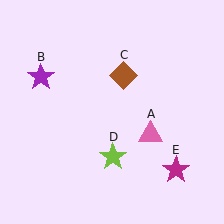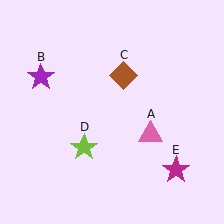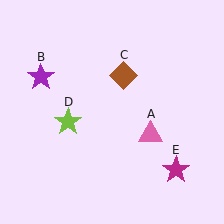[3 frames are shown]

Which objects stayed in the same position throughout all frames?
Pink triangle (object A) and purple star (object B) and brown diamond (object C) and magenta star (object E) remained stationary.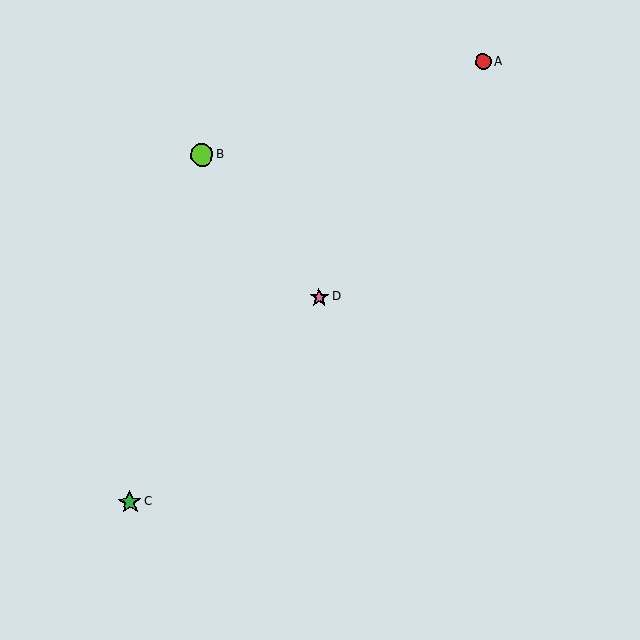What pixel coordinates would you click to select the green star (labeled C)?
Click at (130, 502) to select the green star C.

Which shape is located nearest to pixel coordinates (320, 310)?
The pink star (labeled D) at (319, 298) is nearest to that location.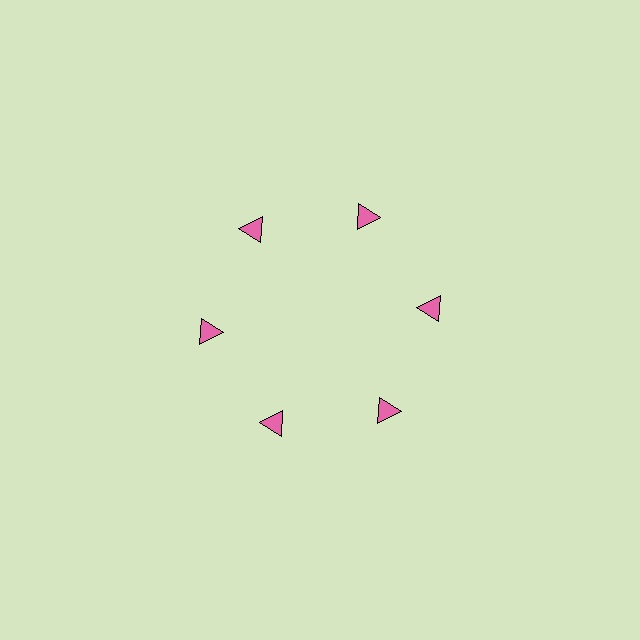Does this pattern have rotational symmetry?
Yes, this pattern has 6-fold rotational symmetry. It looks the same after rotating 60 degrees around the center.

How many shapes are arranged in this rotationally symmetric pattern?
There are 6 shapes, arranged in 6 groups of 1.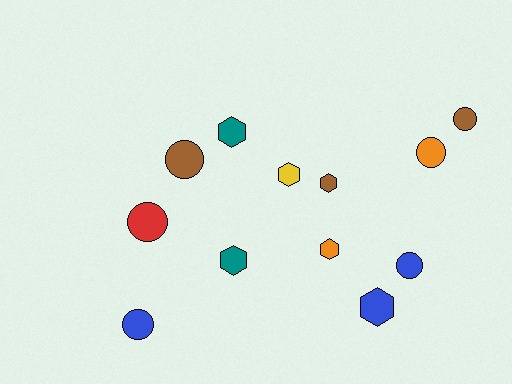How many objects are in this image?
There are 12 objects.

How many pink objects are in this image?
There are no pink objects.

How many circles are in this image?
There are 6 circles.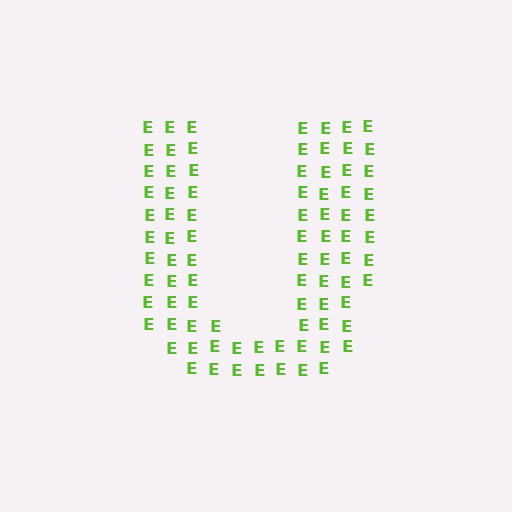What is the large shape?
The large shape is the letter U.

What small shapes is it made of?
It is made of small letter E's.